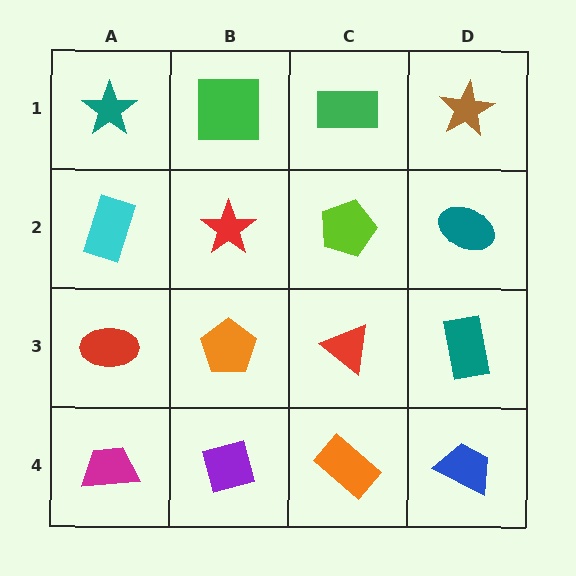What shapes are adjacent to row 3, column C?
A lime pentagon (row 2, column C), an orange rectangle (row 4, column C), an orange pentagon (row 3, column B), a teal rectangle (row 3, column D).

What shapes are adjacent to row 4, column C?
A red triangle (row 3, column C), a purple diamond (row 4, column B), a blue trapezoid (row 4, column D).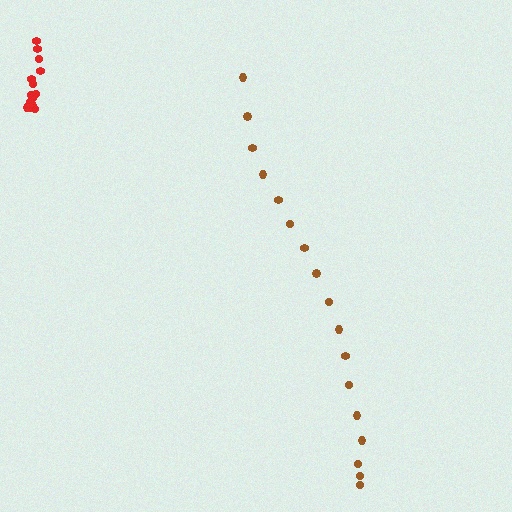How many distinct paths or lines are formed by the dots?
There are 2 distinct paths.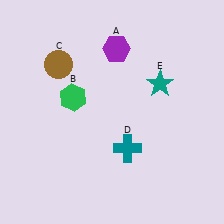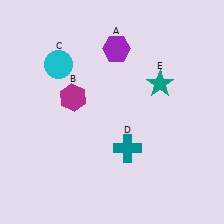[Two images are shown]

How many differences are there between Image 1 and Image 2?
There are 2 differences between the two images.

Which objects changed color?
B changed from green to magenta. C changed from brown to cyan.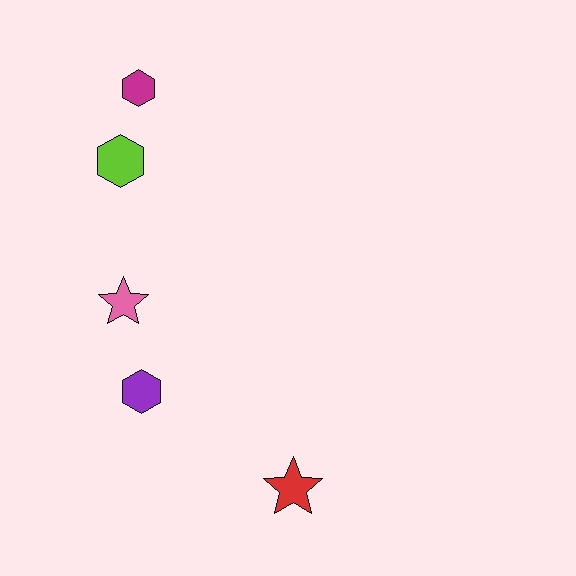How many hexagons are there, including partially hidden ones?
There are 3 hexagons.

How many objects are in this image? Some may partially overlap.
There are 5 objects.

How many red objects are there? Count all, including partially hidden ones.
There is 1 red object.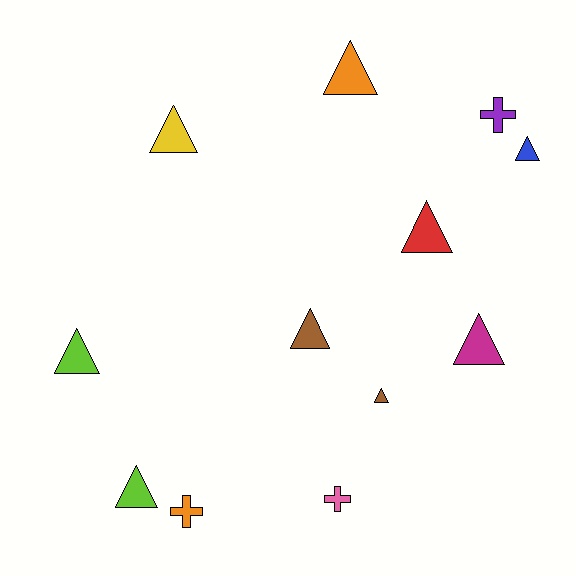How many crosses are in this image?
There are 3 crosses.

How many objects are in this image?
There are 12 objects.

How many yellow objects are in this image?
There is 1 yellow object.